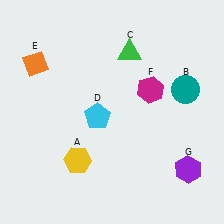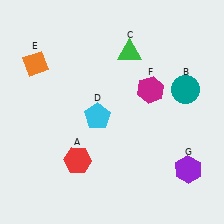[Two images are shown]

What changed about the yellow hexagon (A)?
In Image 1, A is yellow. In Image 2, it changed to red.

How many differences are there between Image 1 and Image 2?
There is 1 difference between the two images.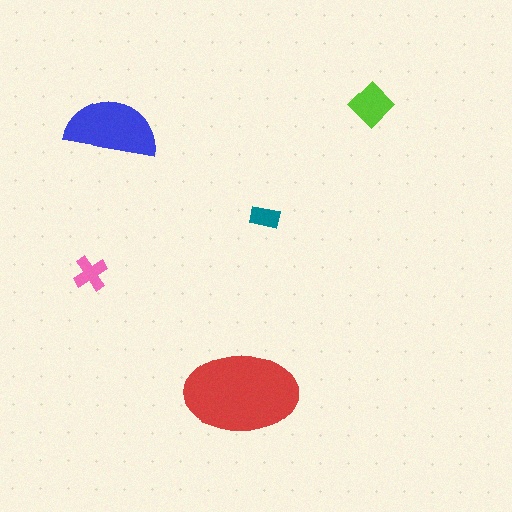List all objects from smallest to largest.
The teal rectangle, the pink cross, the lime diamond, the blue semicircle, the red ellipse.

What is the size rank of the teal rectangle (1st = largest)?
5th.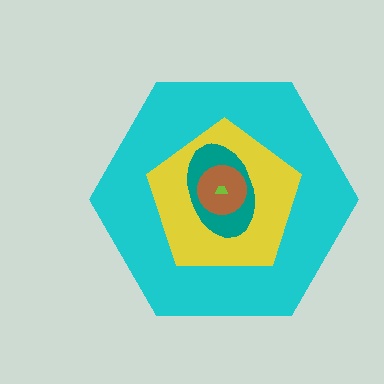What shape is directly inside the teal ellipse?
The brown circle.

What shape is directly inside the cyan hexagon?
The yellow pentagon.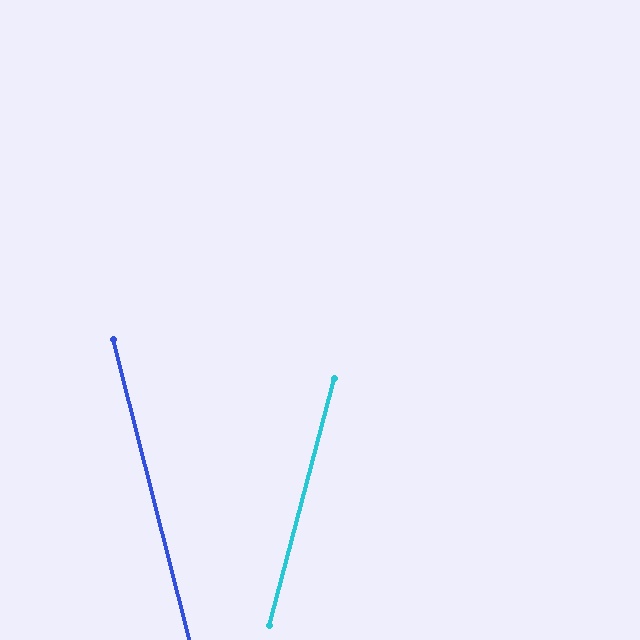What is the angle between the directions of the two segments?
Approximately 29 degrees.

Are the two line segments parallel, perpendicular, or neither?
Neither parallel nor perpendicular — they differ by about 29°.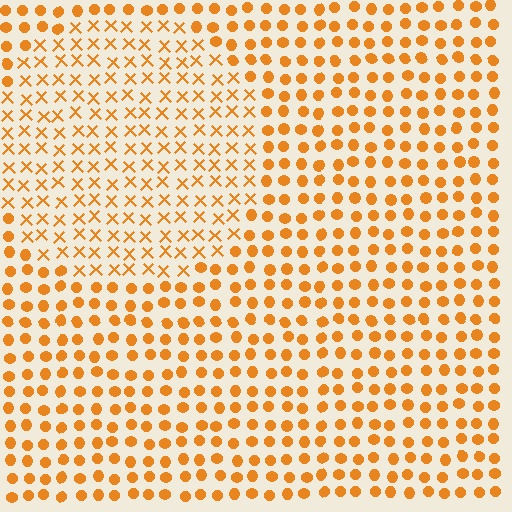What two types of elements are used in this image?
The image uses X marks inside the circle region and circles outside it.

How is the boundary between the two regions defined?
The boundary is defined by a change in element shape: X marks inside vs. circles outside. All elements share the same color and spacing.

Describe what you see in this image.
The image is filled with small orange elements arranged in a uniform grid. A circle-shaped region contains X marks, while the surrounding area contains circles. The boundary is defined purely by the change in element shape.